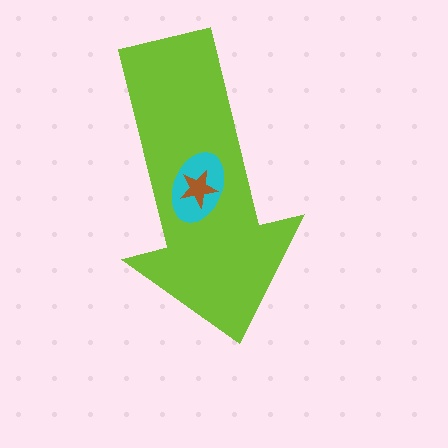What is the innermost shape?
The brown star.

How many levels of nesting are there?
3.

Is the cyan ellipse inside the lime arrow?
Yes.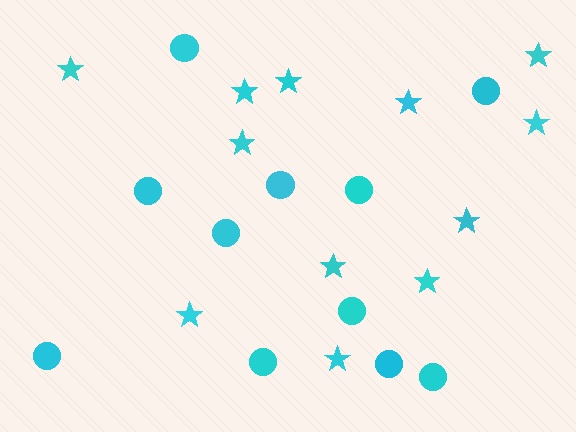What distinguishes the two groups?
There are 2 groups: one group of circles (11) and one group of stars (12).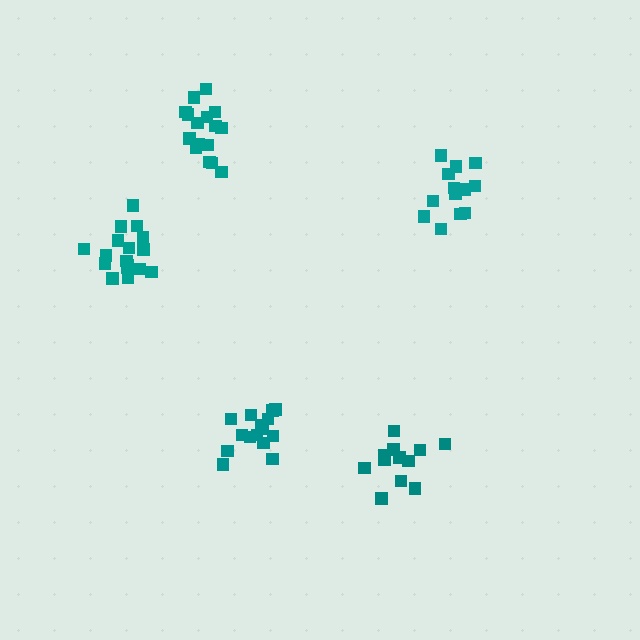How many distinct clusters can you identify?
There are 5 distinct clusters.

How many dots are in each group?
Group 1: 13 dots, Group 2: 15 dots, Group 3: 13 dots, Group 4: 17 dots, Group 5: 16 dots (74 total).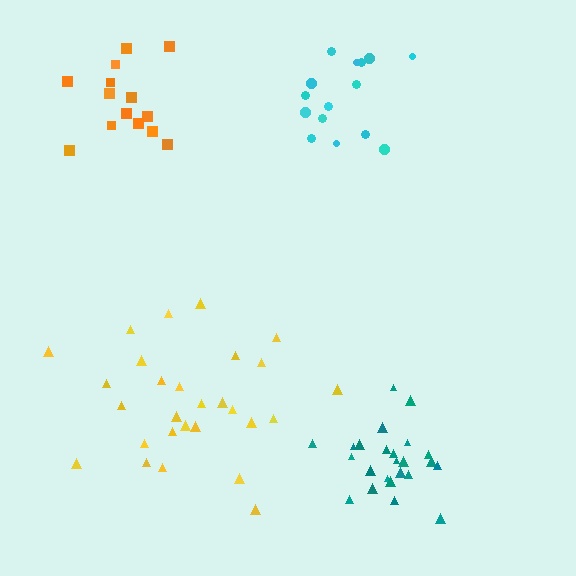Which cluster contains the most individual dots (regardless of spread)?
Yellow (28).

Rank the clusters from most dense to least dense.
teal, cyan, orange, yellow.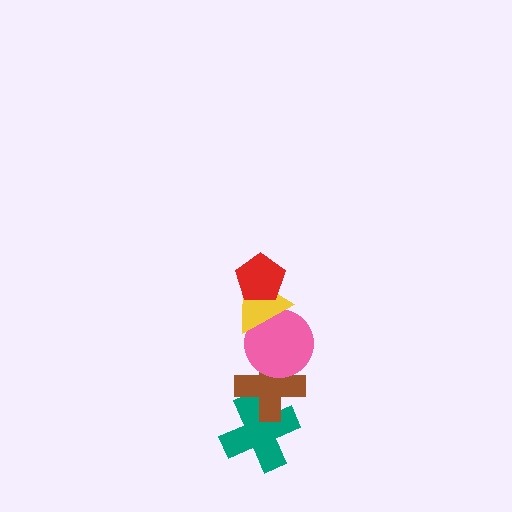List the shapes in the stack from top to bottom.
From top to bottom: the red pentagon, the yellow triangle, the pink circle, the brown cross, the teal cross.